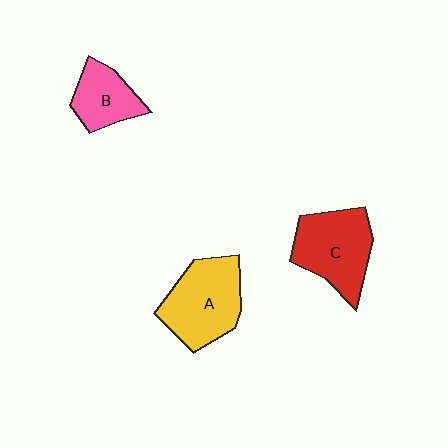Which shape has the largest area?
Shape A (yellow).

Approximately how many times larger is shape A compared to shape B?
Approximately 1.6 times.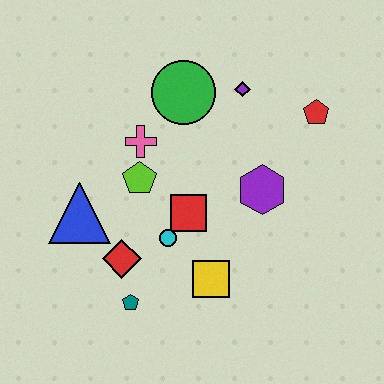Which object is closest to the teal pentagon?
The red diamond is closest to the teal pentagon.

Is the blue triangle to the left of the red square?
Yes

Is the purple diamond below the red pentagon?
No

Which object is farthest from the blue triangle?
The red pentagon is farthest from the blue triangle.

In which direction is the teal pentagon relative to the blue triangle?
The teal pentagon is below the blue triangle.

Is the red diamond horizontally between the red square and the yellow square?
No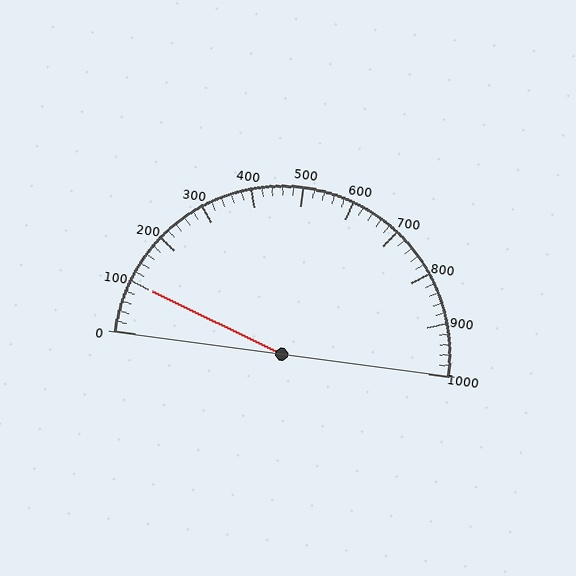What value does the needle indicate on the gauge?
The needle indicates approximately 100.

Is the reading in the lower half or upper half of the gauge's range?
The reading is in the lower half of the range (0 to 1000).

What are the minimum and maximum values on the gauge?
The gauge ranges from 0 to 1000.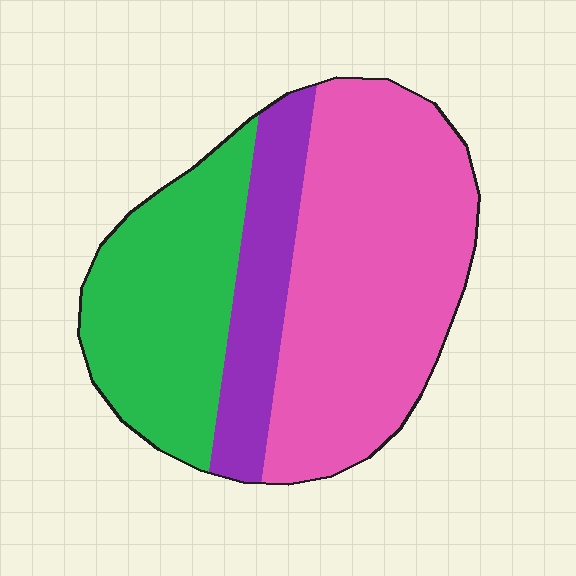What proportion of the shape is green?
Green takes up about one third (1/3) of the shape.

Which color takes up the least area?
Purple, at roughly 15%.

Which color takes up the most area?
Pink, at roughly 50%.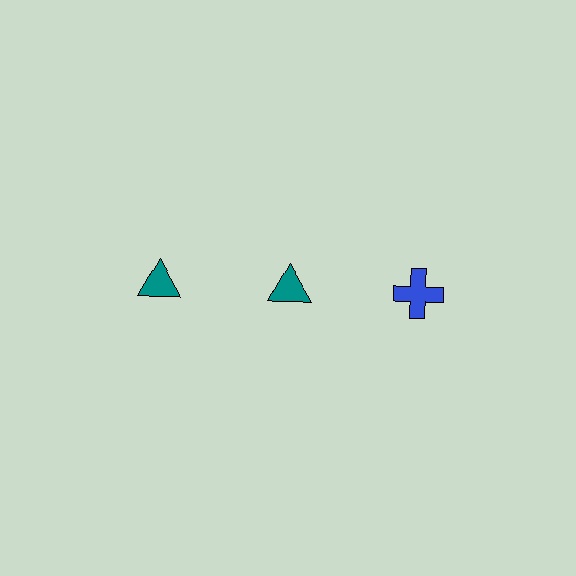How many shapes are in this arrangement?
There are 3 shapes arranged in a grid pattern.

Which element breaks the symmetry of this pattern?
The blue cross in the top row, center column breaks the symmetry. All other shapes are teal triangles.